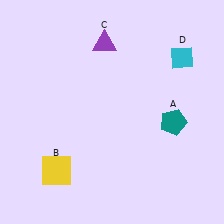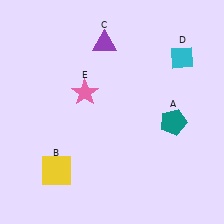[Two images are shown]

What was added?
A pink star (E) was added in Image 2.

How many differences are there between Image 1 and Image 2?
There is 1 difference between the two images.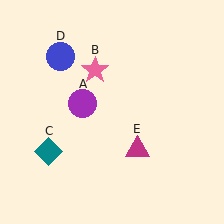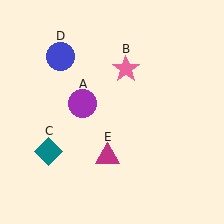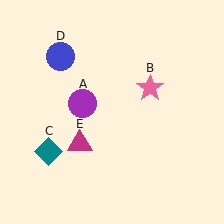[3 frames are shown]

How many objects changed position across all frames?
2 objects changed position: pink star (object B), magenta triangle (object E).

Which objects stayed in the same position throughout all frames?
Purple circle (object A) and teal diamond (object C) and blue circle (object D) remained stationary.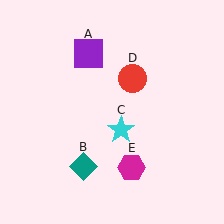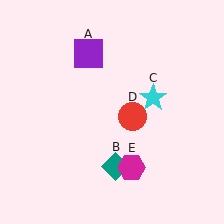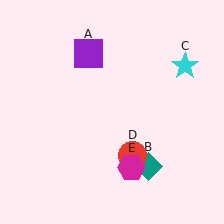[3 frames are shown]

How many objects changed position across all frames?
3 objects changed position: teal diamond (object B), cyan star (object C), red circle (object D).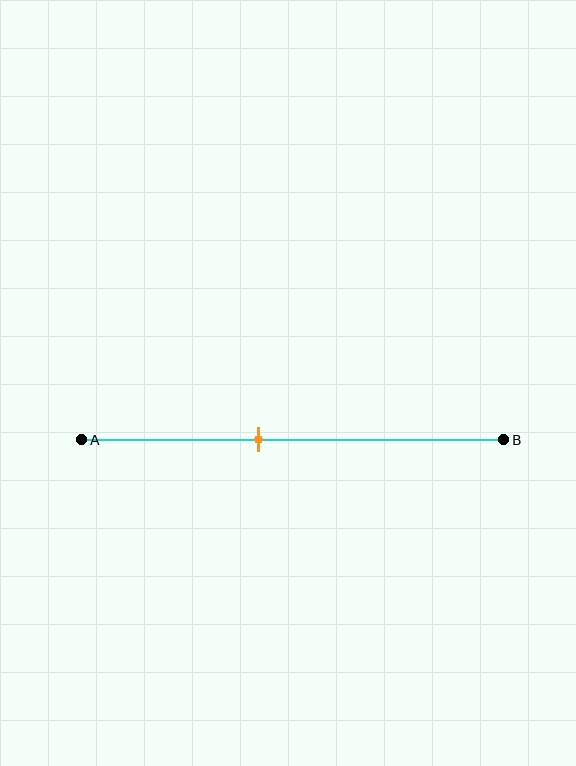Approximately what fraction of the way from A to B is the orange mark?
The orange mark is approximately 40% of the way from A to B.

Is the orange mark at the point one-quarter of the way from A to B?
No, the mark is at about 40% from A, not at the 25% one-quarter point.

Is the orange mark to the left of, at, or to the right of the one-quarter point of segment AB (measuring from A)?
The orange mark is to the right of the one-quarter point of segment AB.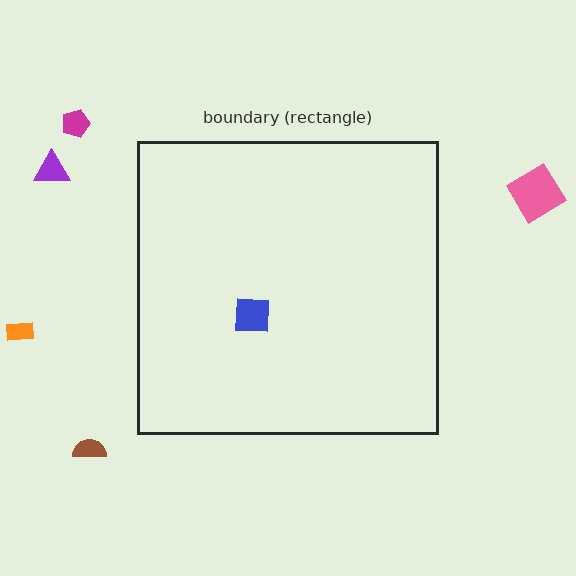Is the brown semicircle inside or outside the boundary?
Outside.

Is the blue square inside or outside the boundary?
Inside.